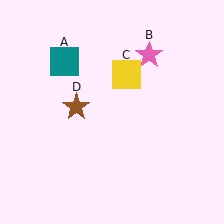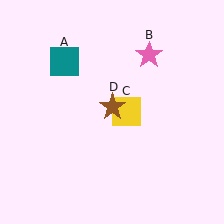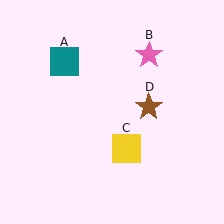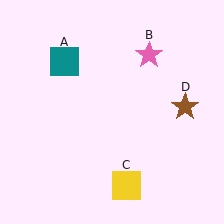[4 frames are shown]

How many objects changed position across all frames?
2 objects changed position: yellow square (object C), brown star (object D).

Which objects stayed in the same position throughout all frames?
Teal square (object A) and pink star (object B) remained stationary.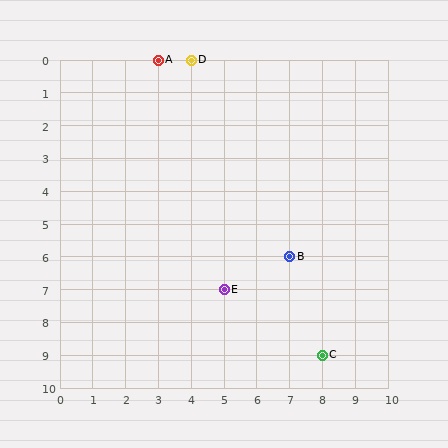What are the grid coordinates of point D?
Point D is at grid coordinates (4, 0).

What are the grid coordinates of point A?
Point A is at grid coordinates (3, 0).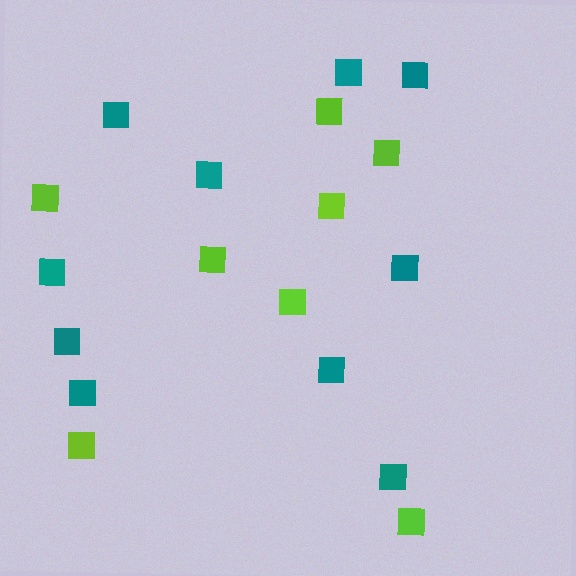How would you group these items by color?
There are 2 groups: one group of teal squares (10) and one group of lime squares (8).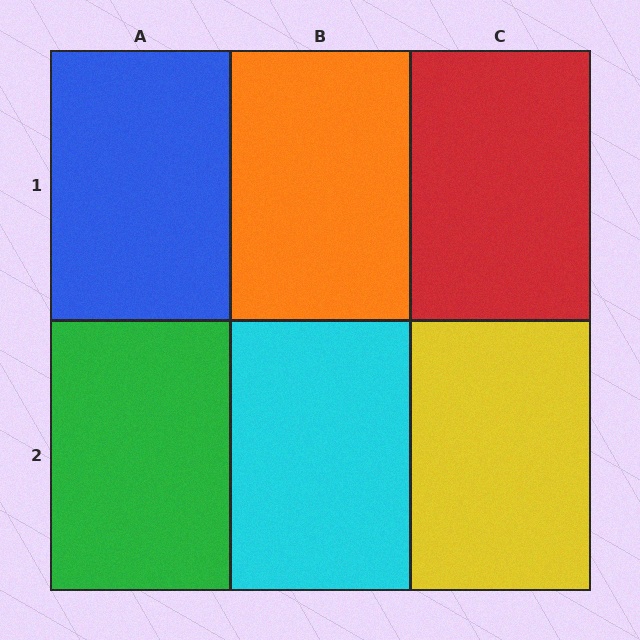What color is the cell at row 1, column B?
Orange.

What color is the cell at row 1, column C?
Red.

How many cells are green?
1 cell is green.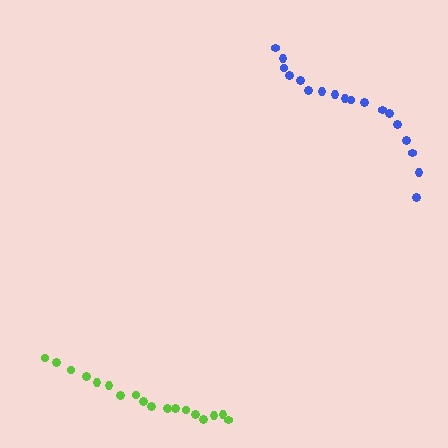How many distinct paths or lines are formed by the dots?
There are 2 distinct paths.